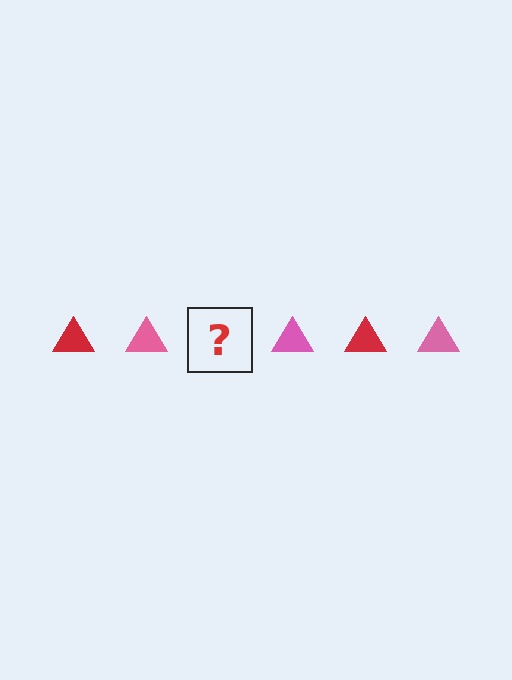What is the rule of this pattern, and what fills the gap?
The rule is that the pattern cycles through red, pink triangles. The gap should be filled with a red triangle.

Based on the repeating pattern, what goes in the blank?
The blank should be a red triangle.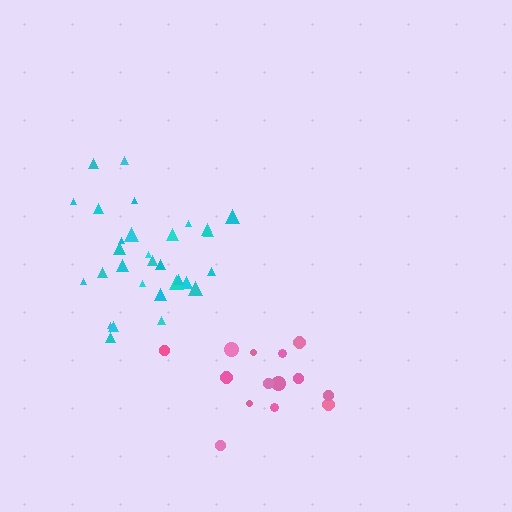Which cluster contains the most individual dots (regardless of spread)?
Cyan (31).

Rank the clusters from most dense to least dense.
cyan, pink.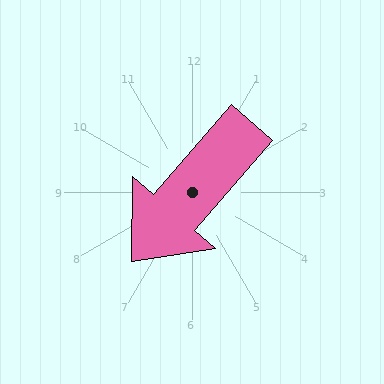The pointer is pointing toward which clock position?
Roughly 7 o'clock.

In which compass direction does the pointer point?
Southwest.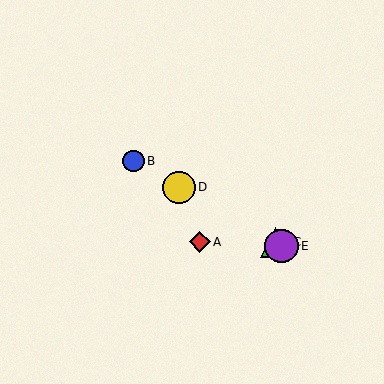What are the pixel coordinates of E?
Object E is at (281, 246).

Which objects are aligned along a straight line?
Objects B, C, D, E are aligned along a straight line.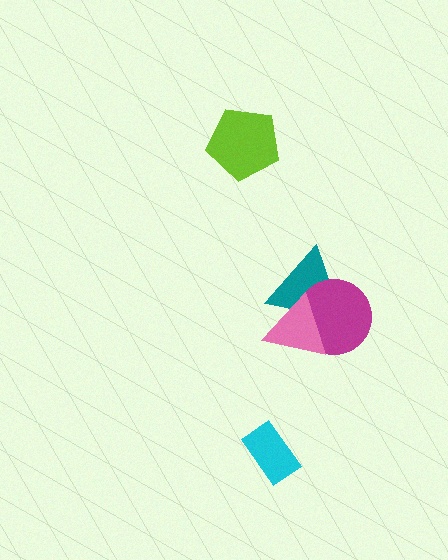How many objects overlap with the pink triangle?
2 objects overlap with the pink triangle.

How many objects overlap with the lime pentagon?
0 objects overlap with the lime pentagon.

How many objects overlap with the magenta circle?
2 objects overlap with the magenta circle.